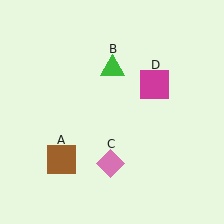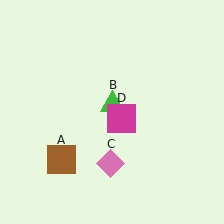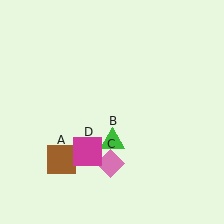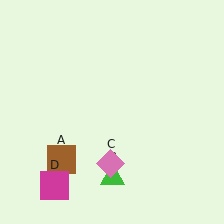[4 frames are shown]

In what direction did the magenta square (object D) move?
The magenta square (object D) moved down and to the left.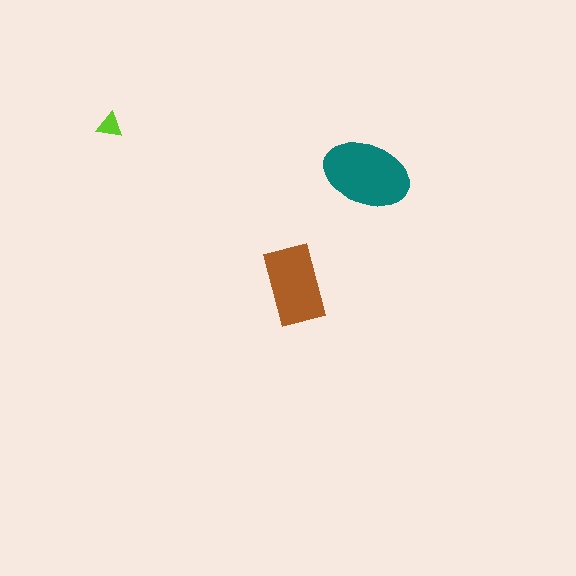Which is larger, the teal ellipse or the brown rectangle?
The teal ellipse.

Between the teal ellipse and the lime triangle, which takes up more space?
The teal ellipse.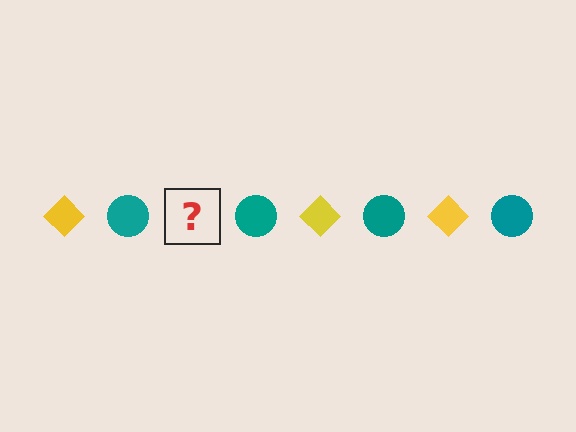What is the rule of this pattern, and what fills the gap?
The rule is that the pattern alternates between yellow diamond and teal circle. The gap should be filled with a yellow diamond.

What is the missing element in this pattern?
The missing element is a yellow diamond.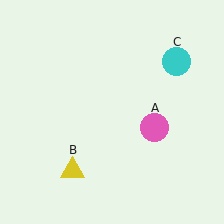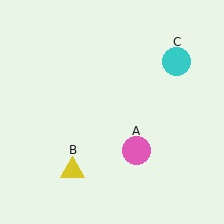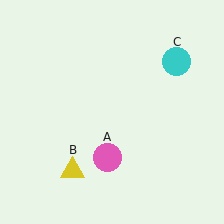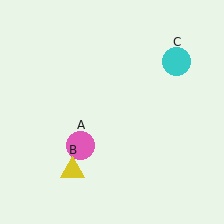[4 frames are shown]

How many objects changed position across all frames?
1 object changed position: pink circle (object A).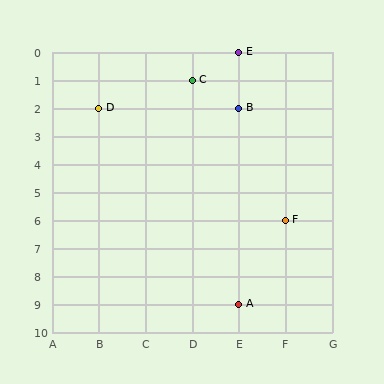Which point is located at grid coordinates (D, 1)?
Point C is at (D, 1).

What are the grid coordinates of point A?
Point A is at grid coordinates (E, 9).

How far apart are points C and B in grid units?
Points C and B are 1 column and 1 row apart (about 1.4 grid units diagonally).